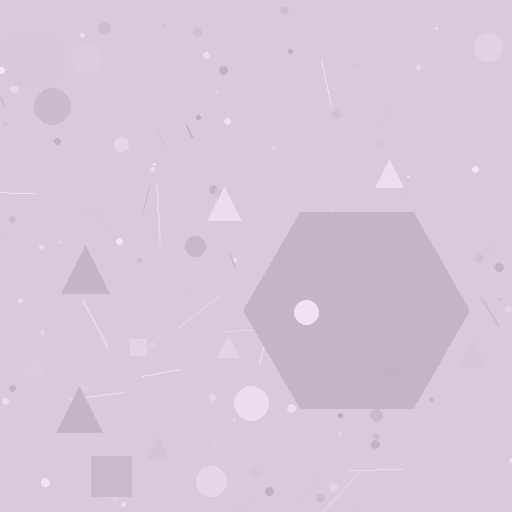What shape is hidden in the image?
A hexagon is hidden in the image.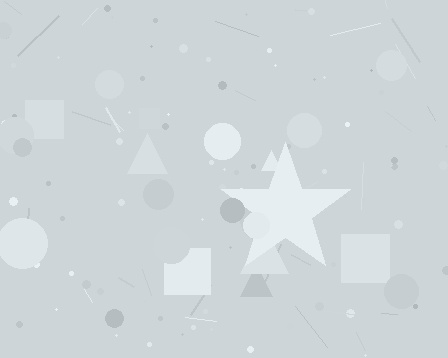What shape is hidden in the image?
A star is hidden in the image.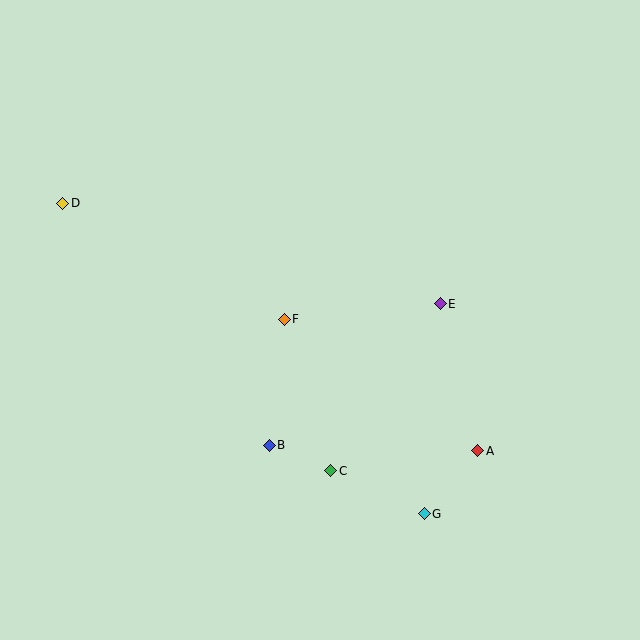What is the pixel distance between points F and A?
The distance between F and A is 234 pixels.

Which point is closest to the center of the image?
Point F at (284, 319) is closest to the center.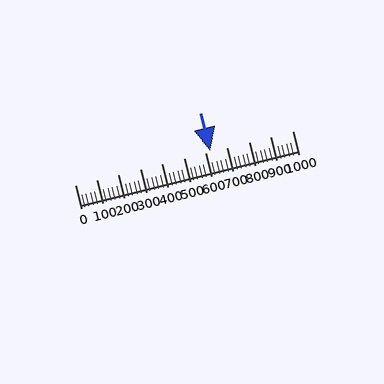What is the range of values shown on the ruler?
The ruler shows values from 0 to 1000.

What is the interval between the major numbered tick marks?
The major tick marks are spaced 100 units apart.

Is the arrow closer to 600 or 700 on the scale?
The arrow is closer to 600.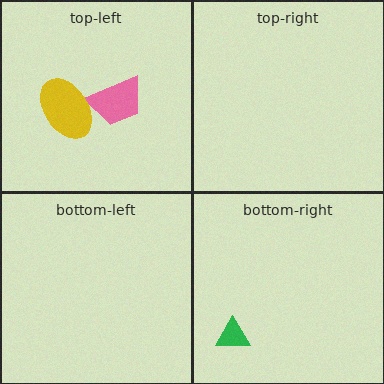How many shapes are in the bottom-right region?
1.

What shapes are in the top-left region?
The pink trapezoid, the yellow ellipse.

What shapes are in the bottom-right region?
The green triangle.